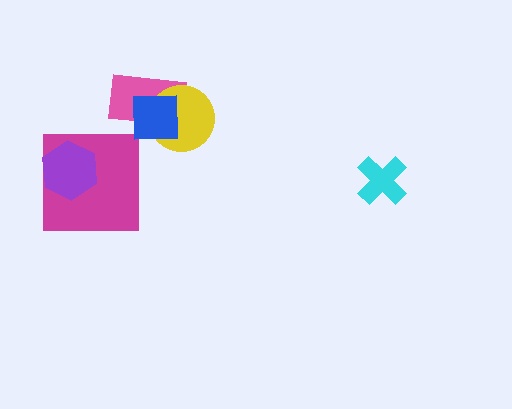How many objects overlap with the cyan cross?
0 objects overlap with the cyan cross.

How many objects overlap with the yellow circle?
2 objects overlap with the yellow circle.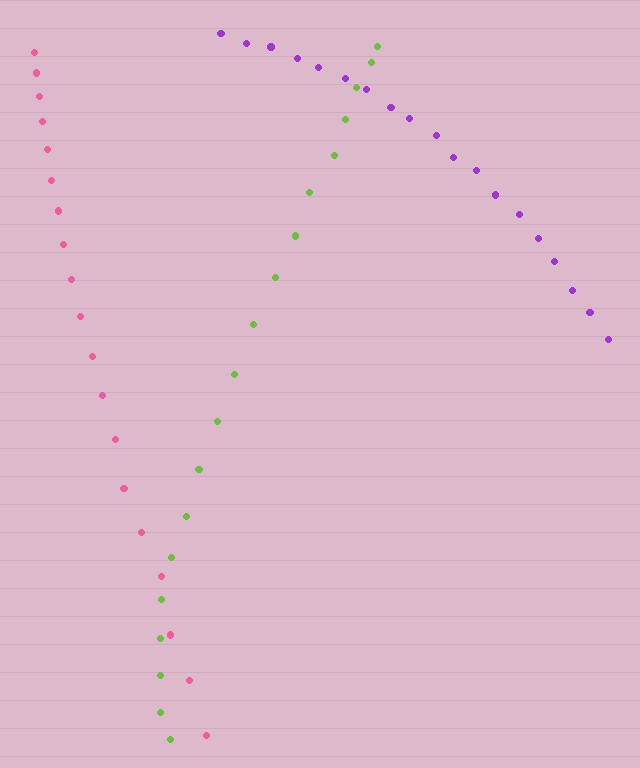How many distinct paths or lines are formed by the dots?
There are 3 distinct paths.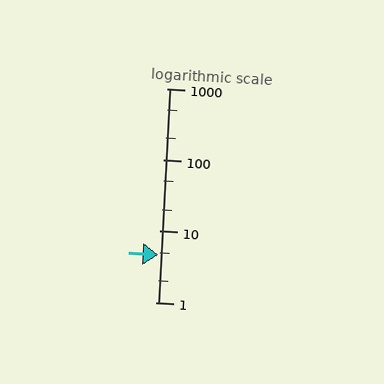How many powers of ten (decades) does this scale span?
The scale spans 3 decades, from 1 to 1000.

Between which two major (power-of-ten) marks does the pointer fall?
The pointer is between 1 and 10.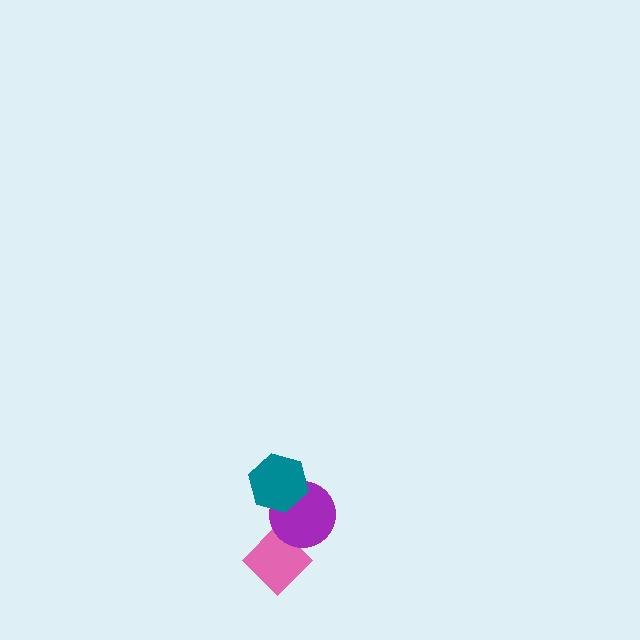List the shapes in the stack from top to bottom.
From top to bottom: the teal hexagon, the purple circle, the pink diamond.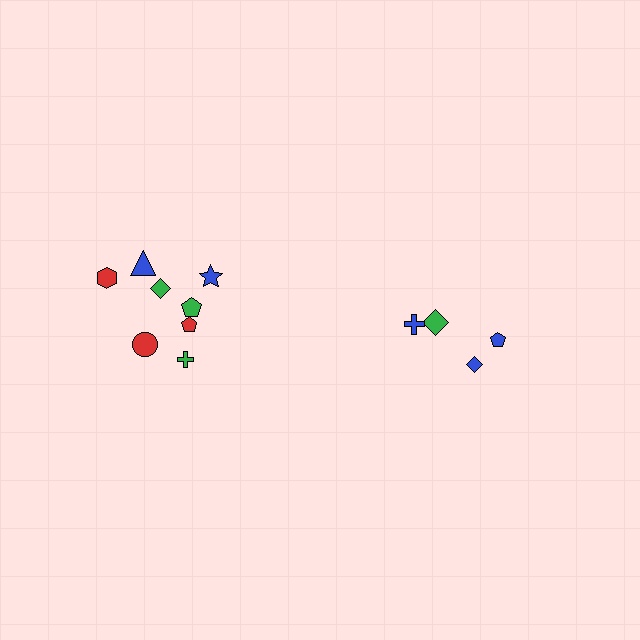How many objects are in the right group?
There are 4 objects.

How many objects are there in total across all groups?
There are 12 objects.